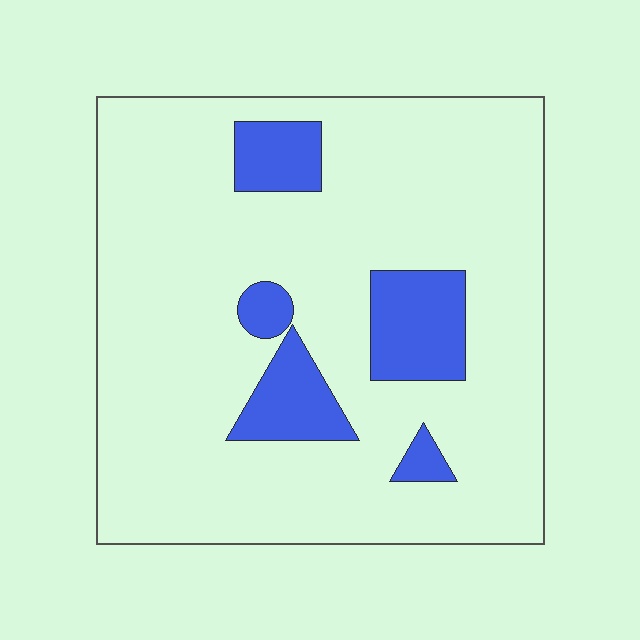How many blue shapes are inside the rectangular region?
5.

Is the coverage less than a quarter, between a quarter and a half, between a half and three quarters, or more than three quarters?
Less than a quarter.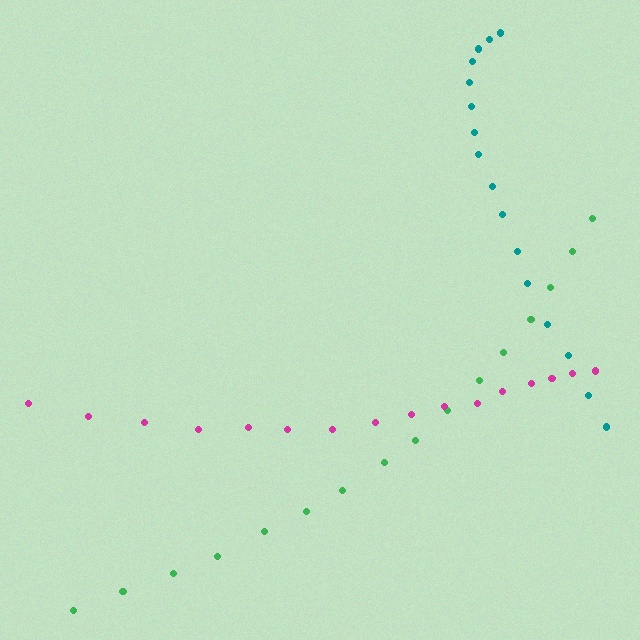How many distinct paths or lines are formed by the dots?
There are 3 distinct paths.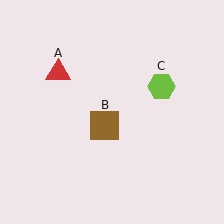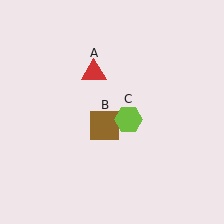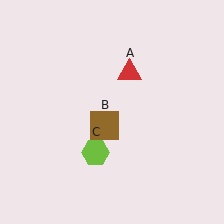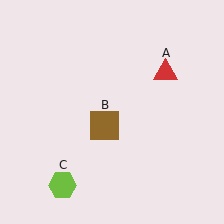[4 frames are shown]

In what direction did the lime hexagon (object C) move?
The lime hexagon (object C) moved down and to the left.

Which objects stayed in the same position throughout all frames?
Brown square (object B) remained stationary.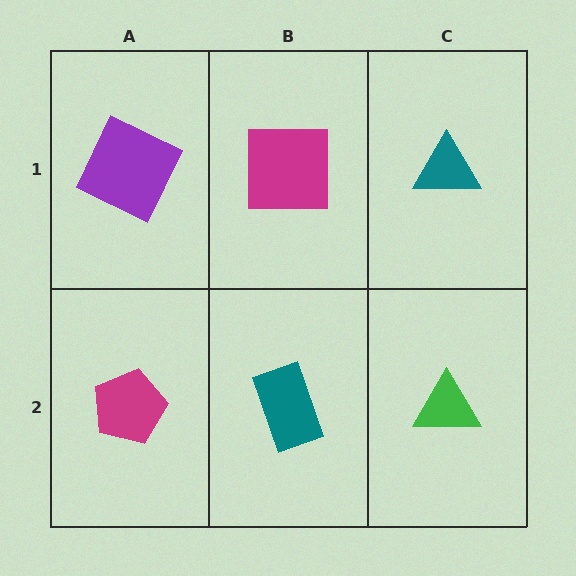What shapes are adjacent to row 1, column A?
A magenta pentagon (row 2, column A), a magenta square (row 1, column B).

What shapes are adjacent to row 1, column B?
A teal rectangle (row 2, column B), a purple square (row 1, column A), a teal triangle (row 1, column C).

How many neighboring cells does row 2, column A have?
2.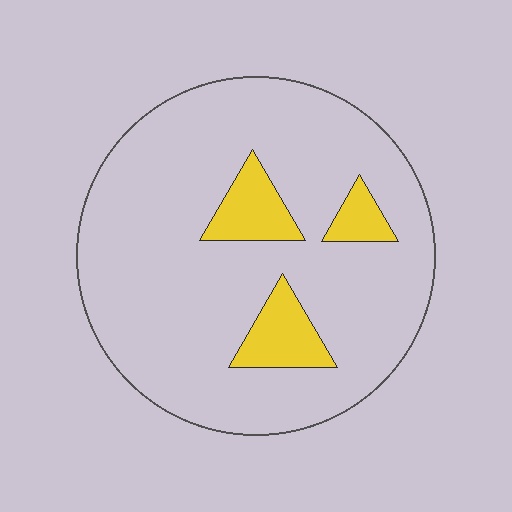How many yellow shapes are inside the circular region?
3.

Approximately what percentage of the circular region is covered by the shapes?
Approximately 15%.